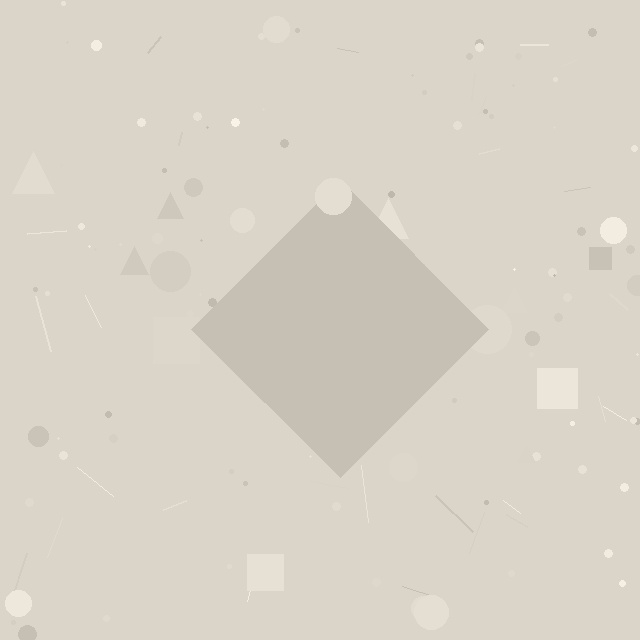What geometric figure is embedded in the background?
A diamond is embedded in the background.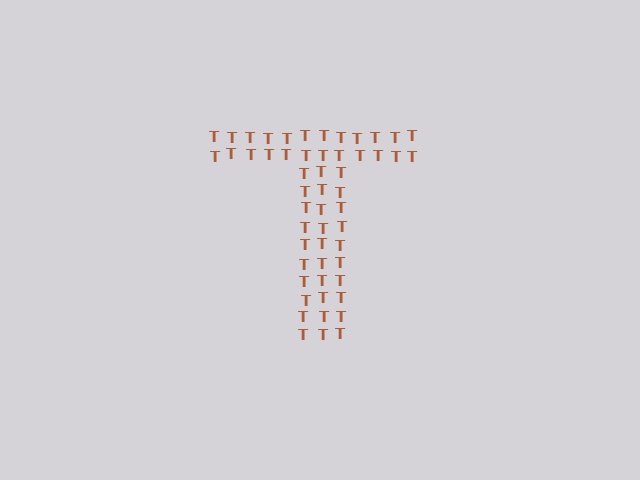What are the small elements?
The small elements are letter T's.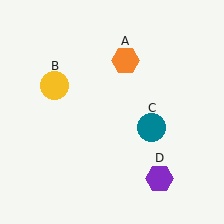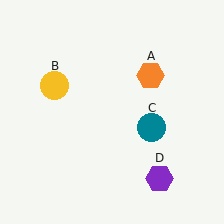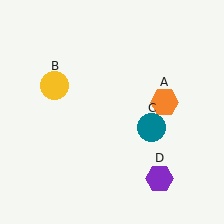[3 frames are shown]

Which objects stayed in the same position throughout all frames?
Yellow circle (object B) and teal circle (object C) and purple hexagon (object D) remained stationary.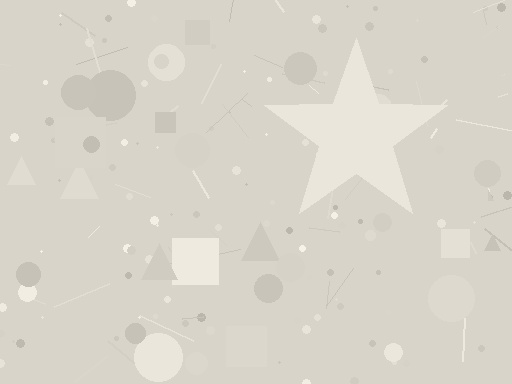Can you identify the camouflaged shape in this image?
The camouflaged shape is a star.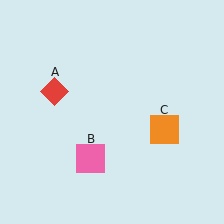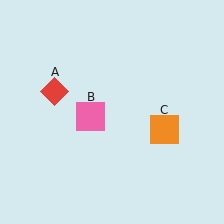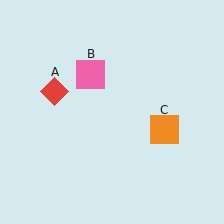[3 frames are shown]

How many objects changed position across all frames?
1 object changed position: pink square (object B).